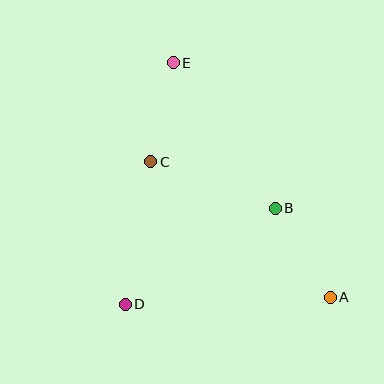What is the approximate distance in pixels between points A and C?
The distance between A and C is approximately 225 pixels.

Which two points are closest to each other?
Points C and E are closest to each other.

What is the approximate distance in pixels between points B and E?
The distance between B and E is approximately 178 pixels.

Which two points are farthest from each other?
Points A and E are farthest from each other.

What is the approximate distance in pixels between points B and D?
The distance between B and D is approximately 178 pixels.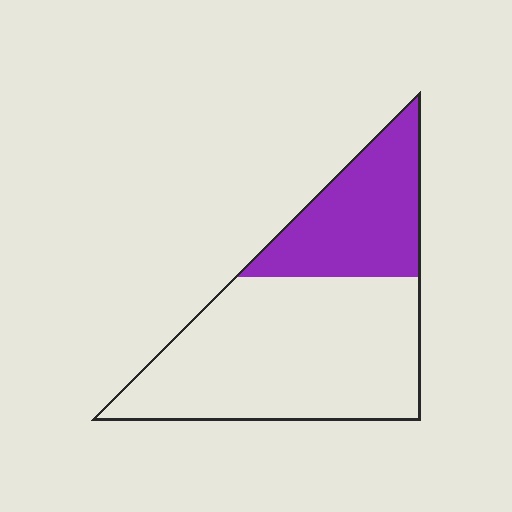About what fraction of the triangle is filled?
About one third (1/3).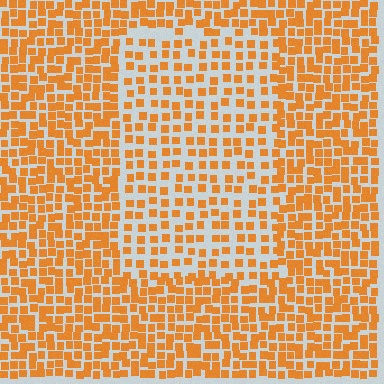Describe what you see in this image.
The image contains small orange elements arranged at two different densities. A rectangle-shaped region is visible where the elements are less densely packed than the surrounding area.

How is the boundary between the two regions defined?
The boundary is defined by a change in element density (approximately 1.8x ratio). All elements are the same color, size, and shape.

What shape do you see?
I see a rectangle.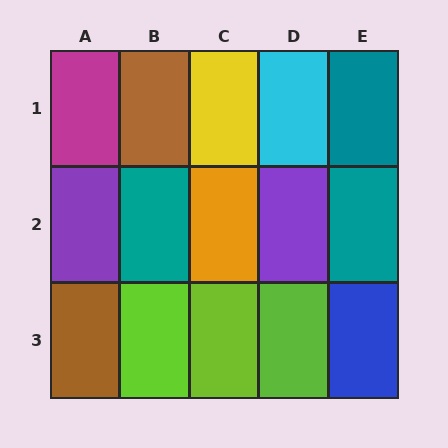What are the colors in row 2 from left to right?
Purple, teal, orange, purple, teal.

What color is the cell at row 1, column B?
Brown.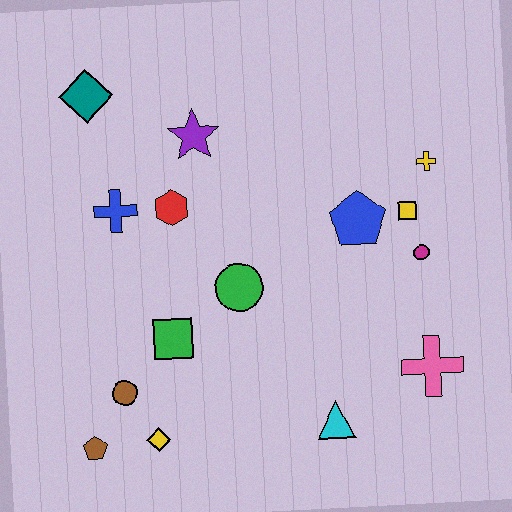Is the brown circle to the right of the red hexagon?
No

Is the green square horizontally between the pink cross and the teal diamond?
Yes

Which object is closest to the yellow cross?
The yellow square is closest to the yellow cross.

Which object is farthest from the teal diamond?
The pink cross is farthest from the teal diamond.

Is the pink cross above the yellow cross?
No